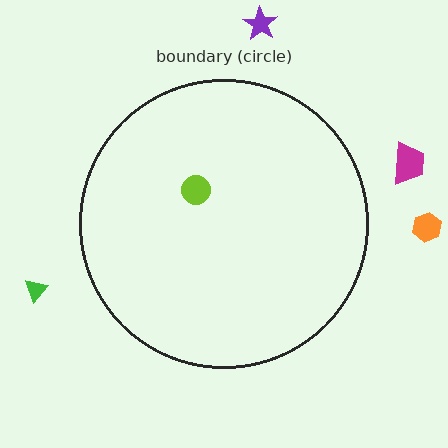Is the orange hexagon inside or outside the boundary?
Outside.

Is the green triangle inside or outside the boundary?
Outside.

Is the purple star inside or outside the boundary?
Outside.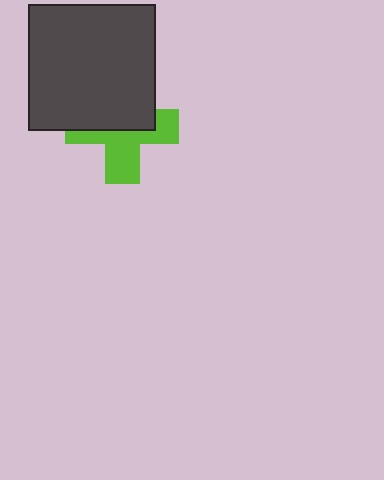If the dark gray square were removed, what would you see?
You would see the complete lime cross.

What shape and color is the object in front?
The object in front is a dark gray square.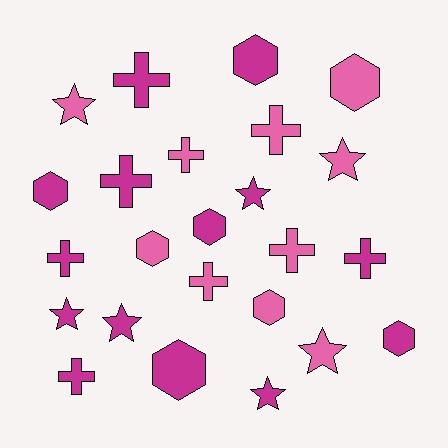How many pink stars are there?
There are 3 pink stars.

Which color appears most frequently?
Magenta, with 14 objects.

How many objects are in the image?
There are 24 objects.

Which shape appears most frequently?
Cross, with 9 objects.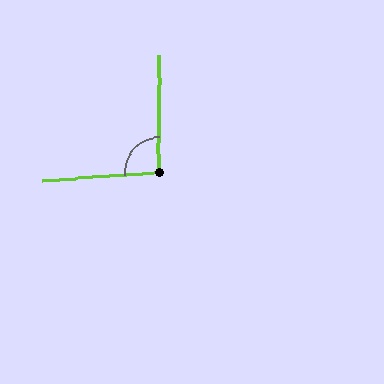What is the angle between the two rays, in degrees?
Approximately 94 degrees.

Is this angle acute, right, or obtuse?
It is approximately a right angle.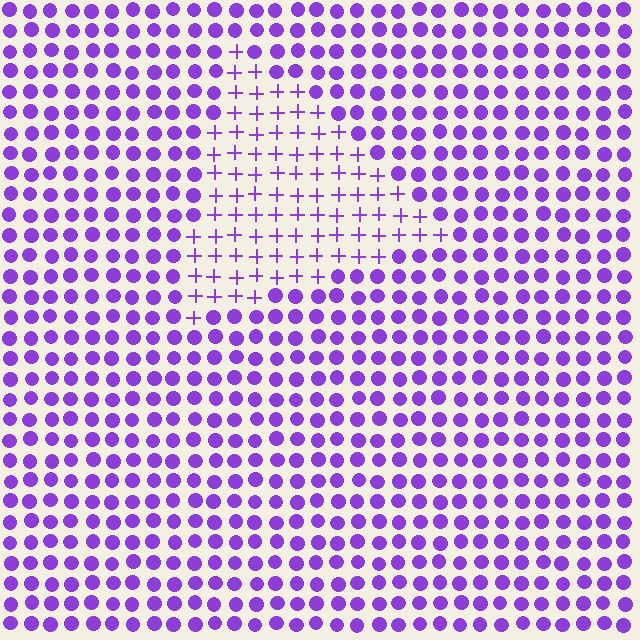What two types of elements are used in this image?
The image uses plus signs inside the triangle region and circles outside it.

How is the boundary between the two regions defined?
The boundary is defined by a change in element shape: plus signs inside vs. circles outside. All elements share the same color and spacing.